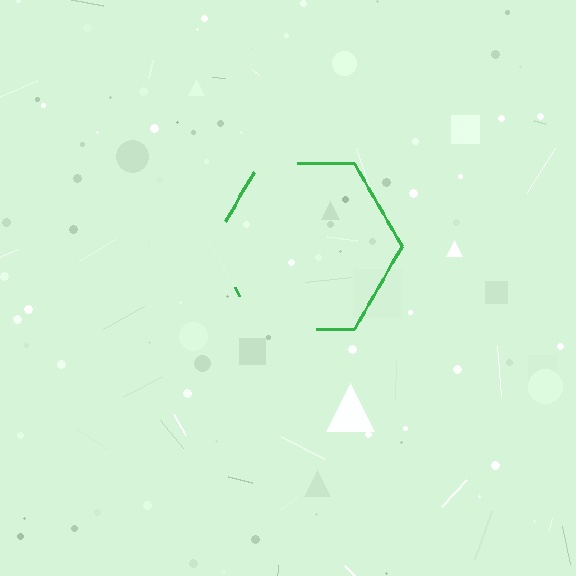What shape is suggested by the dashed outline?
The dashed outline suggests a hexagon.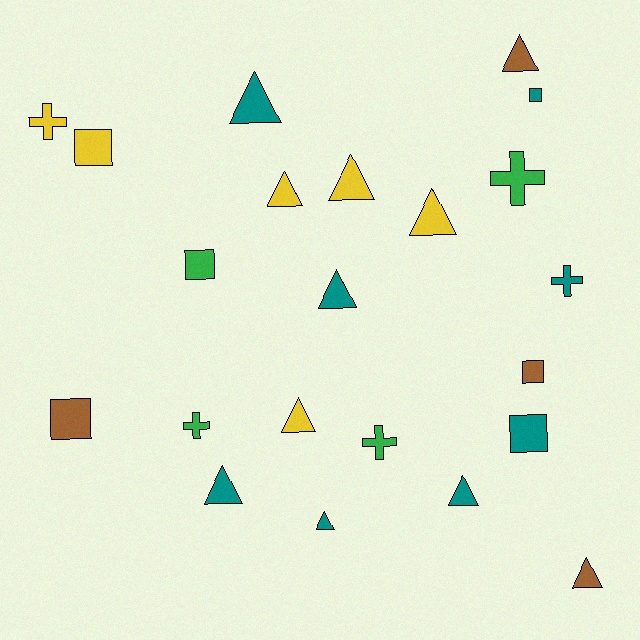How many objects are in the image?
There are 22 objects.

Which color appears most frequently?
Teal, with 8 objects.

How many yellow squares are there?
There is 1 yellow square.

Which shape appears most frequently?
Triangle, with 11 objects.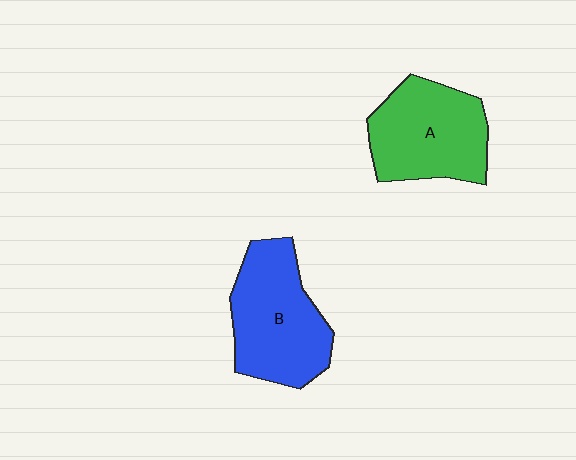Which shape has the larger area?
Shape B (blue).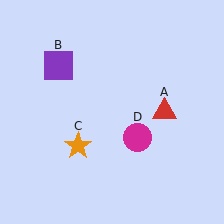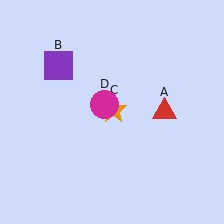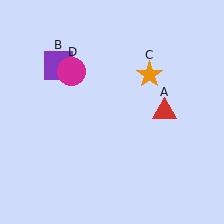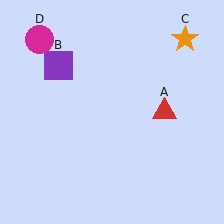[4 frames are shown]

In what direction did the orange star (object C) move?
The orange star (object C) moved up and to the right.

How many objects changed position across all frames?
2 objects changed position: orange star (object C), magenta circle (object D).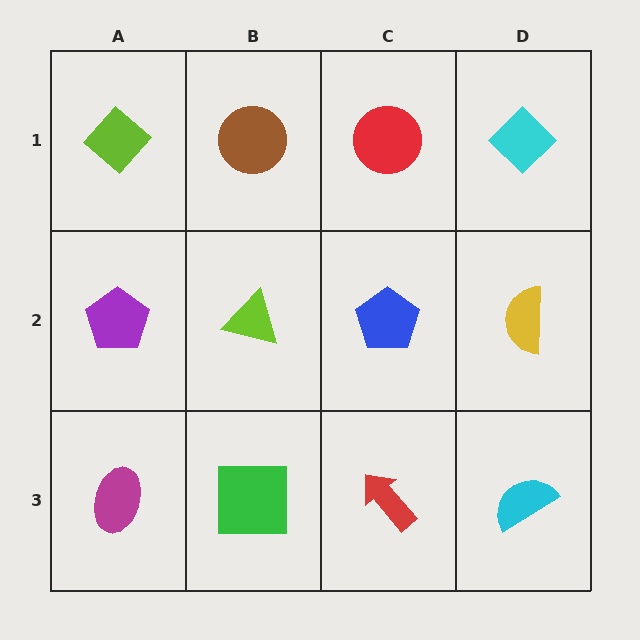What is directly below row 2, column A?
A magenta ellipse.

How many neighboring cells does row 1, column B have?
3.